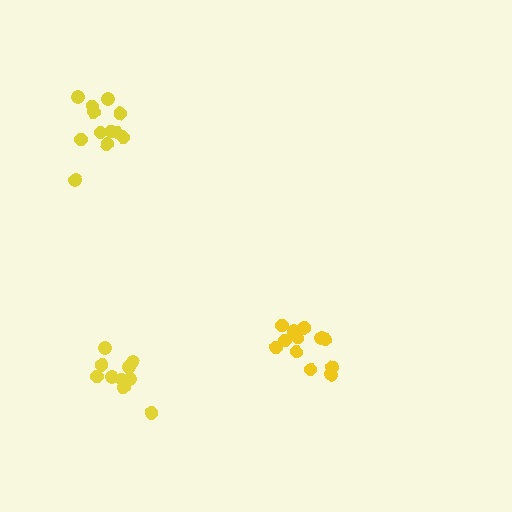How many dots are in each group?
Group 1: 13 dots, Group 2: 10 dots, Group 3: 12 dots (35 total).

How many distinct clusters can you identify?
There are 3 distinct clusters.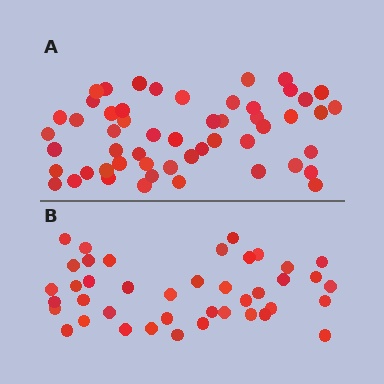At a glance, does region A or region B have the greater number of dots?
Region A (the top region) has more dots.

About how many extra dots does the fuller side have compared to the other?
Region A has roughly 12 or so more dots than region B.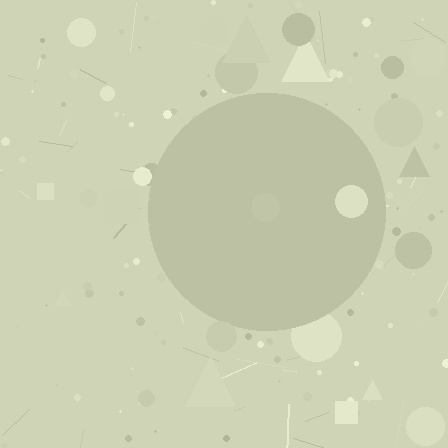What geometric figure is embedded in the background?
A circle is embedded in the background.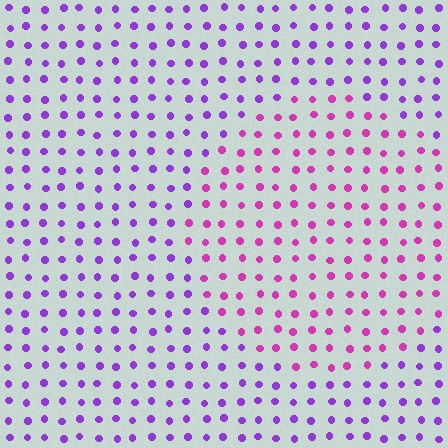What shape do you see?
I see a circle.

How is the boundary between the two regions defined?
The boundary is defined purely by a slight shift in hue (about 38 degrees). Spacing, size, and orientation are identical on both sides.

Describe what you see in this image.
The image is filled with small purple elements in a uniform arrangement. A circle-shaped region is visible where the elements are tinted to a slightly different hue, forming a subtle color boundary.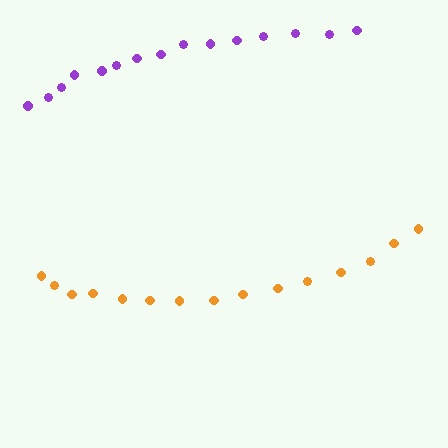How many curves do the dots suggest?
There are 2 distinct paths.